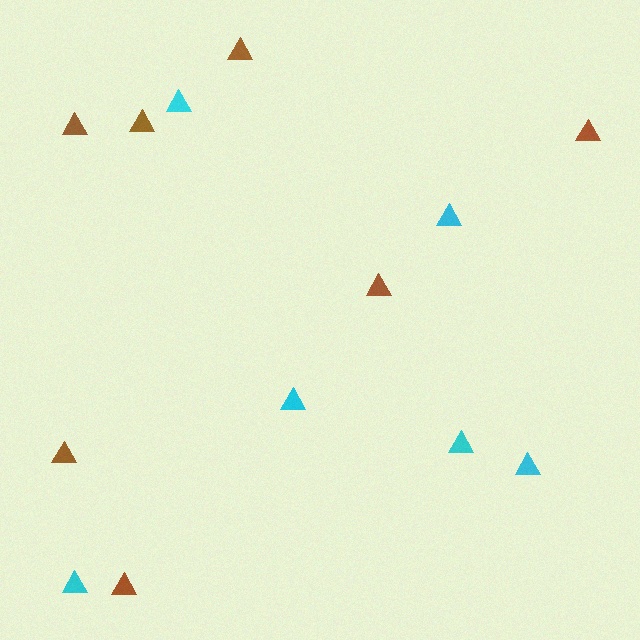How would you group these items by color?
There are 2 groups: one group of brown triangles (7) and one group of cyan triangles (6).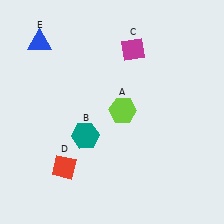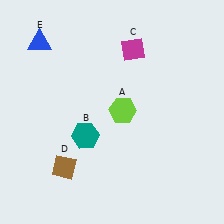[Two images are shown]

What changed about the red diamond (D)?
In Image 1, D is red. In Image 2, it changed to brown.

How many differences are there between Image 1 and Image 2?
There is 1 difference between the two images.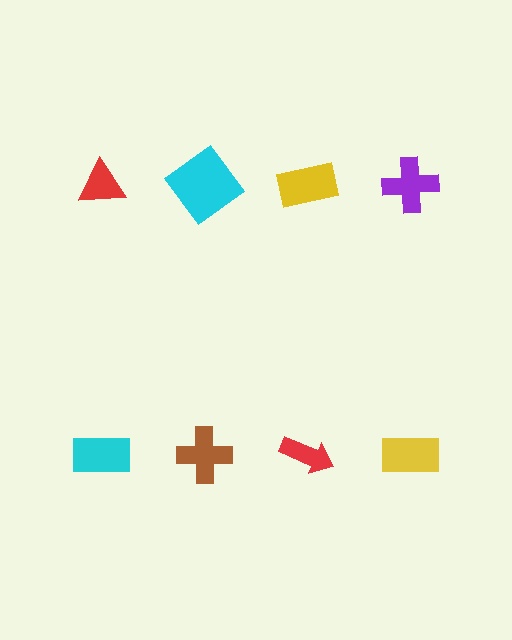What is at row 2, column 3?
A red arrow.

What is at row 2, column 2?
A brown cross.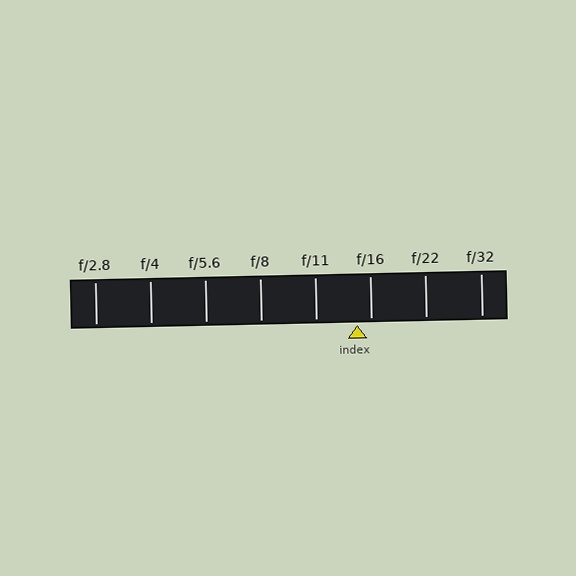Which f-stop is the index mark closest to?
The index mark is closest to f/16.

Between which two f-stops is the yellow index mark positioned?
The index mark is between f/11 and f/16.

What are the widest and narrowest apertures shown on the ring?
The widest aperture shown is f/2.8 and the narrowest is f/32.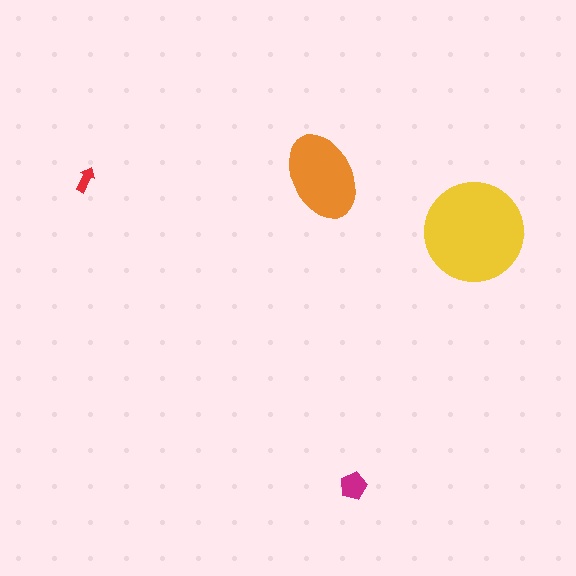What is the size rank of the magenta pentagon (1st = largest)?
3rd.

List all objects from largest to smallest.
The yellow circle, the orange ellipse, the magenta pentagon, the red arrow.